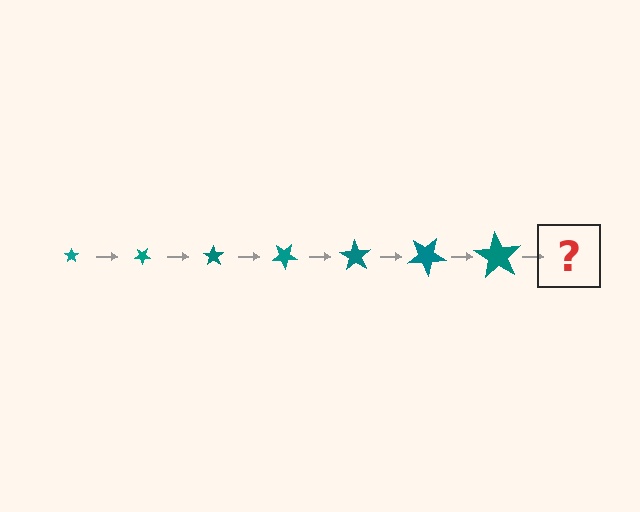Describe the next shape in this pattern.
It should be a star, larger than the previous one and rotated 245 degrees from the start.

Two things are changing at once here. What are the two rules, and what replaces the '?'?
The two rules are that the star grows larger each step and it rotates 35 degrees each step. The '?' should be a star, larger than the previous one and rotated 245 degrees from the start.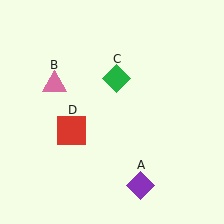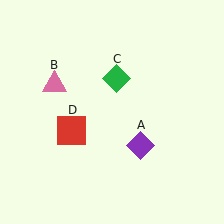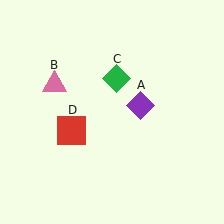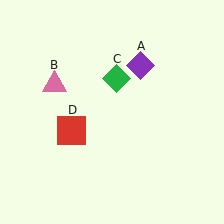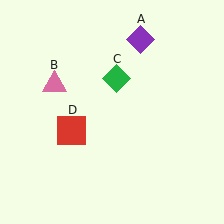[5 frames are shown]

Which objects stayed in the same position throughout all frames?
Pink triangle (object B) and green diamond (object C) and red square (object D) remained stationary.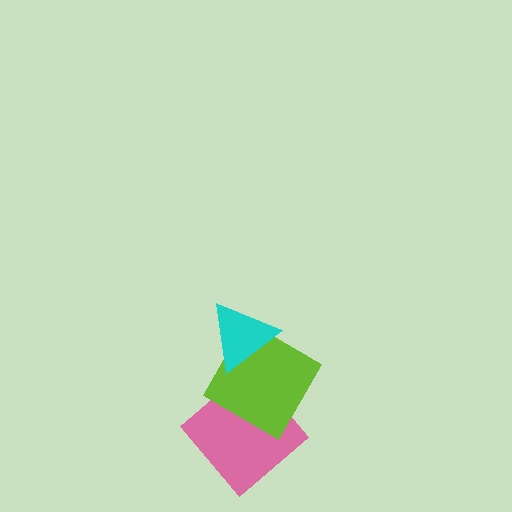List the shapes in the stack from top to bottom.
From top to bottom: the cyan triangle, the lime square, the pink diamond.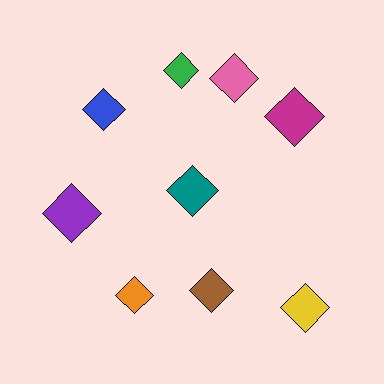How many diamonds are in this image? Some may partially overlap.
There are 9 diamonds.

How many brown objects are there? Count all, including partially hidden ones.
There is 1 brown object.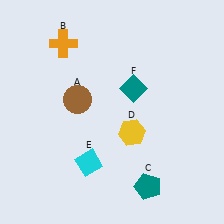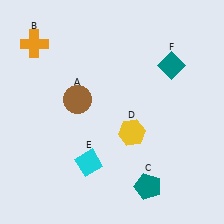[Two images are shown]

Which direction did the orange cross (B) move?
The orange cross (B) moved left.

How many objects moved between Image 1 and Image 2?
2 objects moved between the two images.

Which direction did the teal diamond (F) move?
The teal diamond (F) moved right.